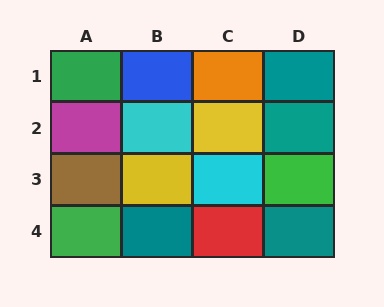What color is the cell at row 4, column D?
Teal.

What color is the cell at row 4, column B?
Teal.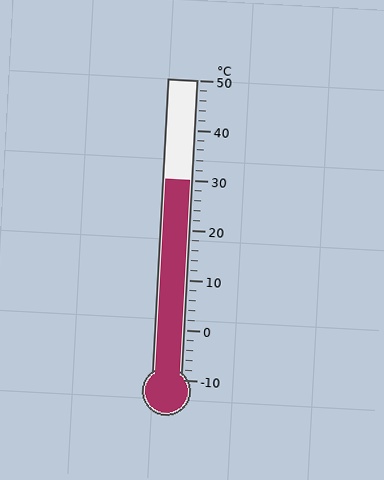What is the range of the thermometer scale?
The thermometer scale ranges from -10°C to 50°C.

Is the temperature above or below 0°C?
The temperature is above 0°C.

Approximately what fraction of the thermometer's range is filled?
The thermometer is filled to approximately 65% of its range.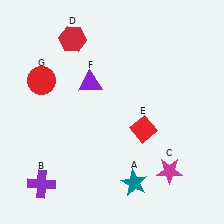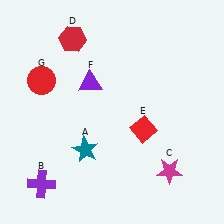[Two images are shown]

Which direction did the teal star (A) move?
The teal star (A) moved left.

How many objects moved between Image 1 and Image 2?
1 object moved between the two images.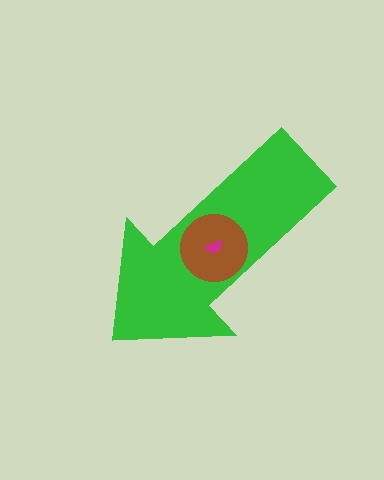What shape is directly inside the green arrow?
The brown circle.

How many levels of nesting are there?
3.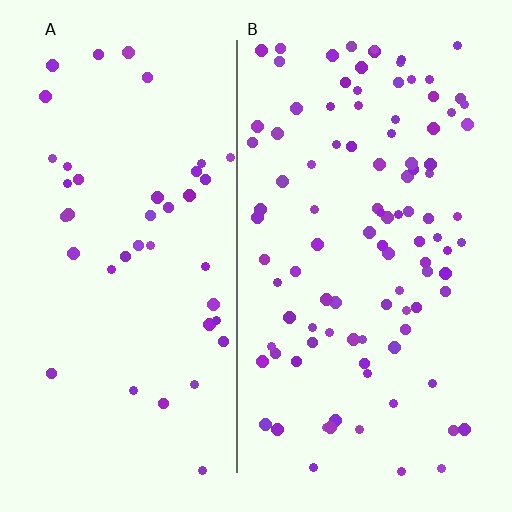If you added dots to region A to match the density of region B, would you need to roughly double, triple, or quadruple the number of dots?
Approximately double.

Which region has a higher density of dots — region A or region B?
B (the right).